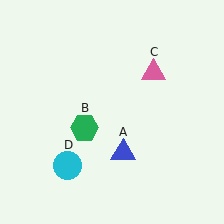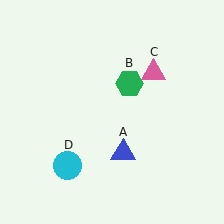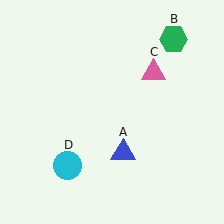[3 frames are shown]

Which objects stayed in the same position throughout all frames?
Blue triangle (object A) and pink triangle (object C) and cyan circle (object D) remained stationary.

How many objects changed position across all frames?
1 object changed position: green hexagon (object B).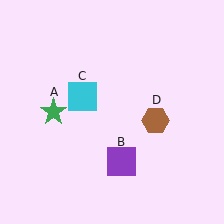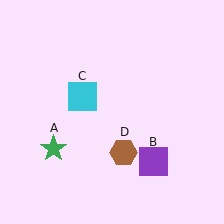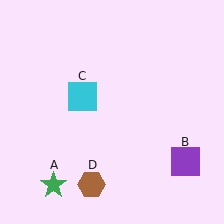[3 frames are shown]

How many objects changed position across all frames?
3 objects changed position: green star (object A), purple square (object B), brown hexagon (object D).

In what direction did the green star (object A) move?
The green star (object A) moved down.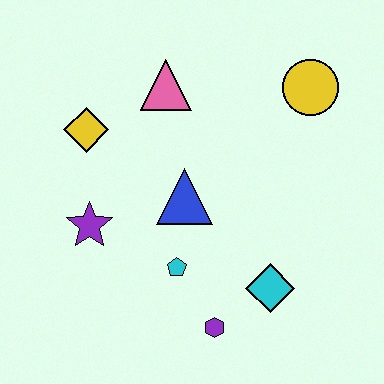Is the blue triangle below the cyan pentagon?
No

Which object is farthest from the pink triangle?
The purple hexagon is farthest from the pink triangle.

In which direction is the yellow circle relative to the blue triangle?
The yellow circle is to the right of the blue triangle.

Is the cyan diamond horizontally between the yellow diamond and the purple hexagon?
No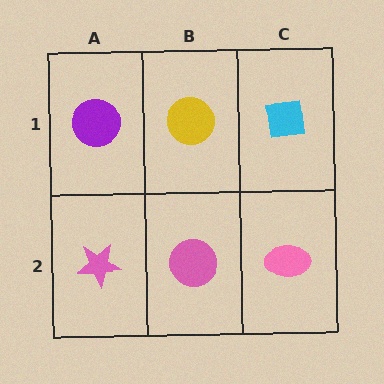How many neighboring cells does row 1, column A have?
2.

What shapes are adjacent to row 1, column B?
A pink circle (row 2, column B), a purple circle (row 1, column A), a cyan square (row 1, column C).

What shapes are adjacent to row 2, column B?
A yellow circle (row 1, column B), a pink star (row 2, column A), a pink ellipse (row 2, column C).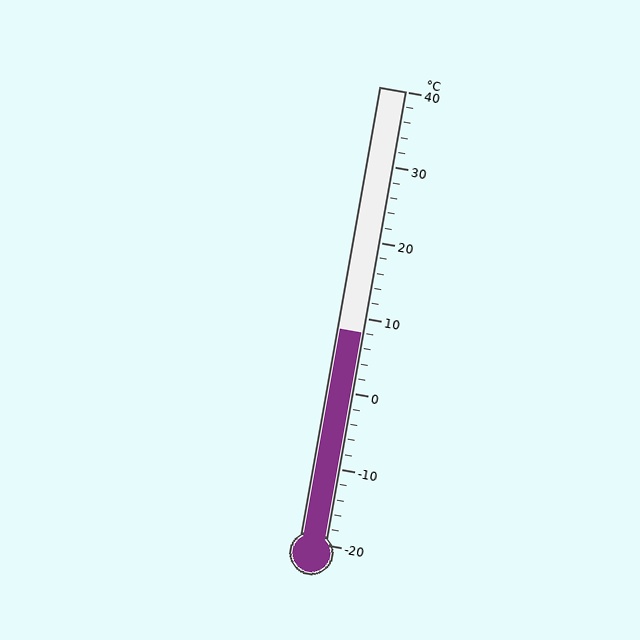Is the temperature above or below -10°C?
The temperature is above -10°C.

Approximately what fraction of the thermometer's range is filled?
The thermometer is filled to approximately 45% of its range.